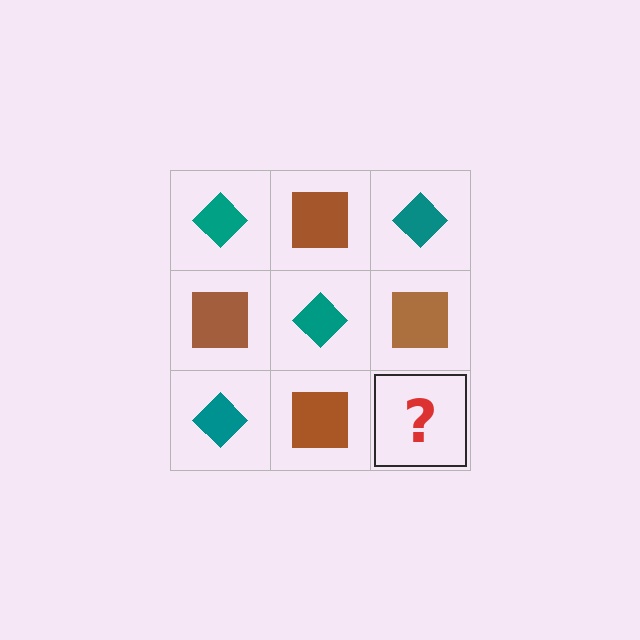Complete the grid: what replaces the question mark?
The question mark should be replaced with a teal diamond.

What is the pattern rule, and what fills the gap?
The rule is that it alternates teal diamond and brown square in a checkerboard pattern. The gap should be filled with a teal diamond.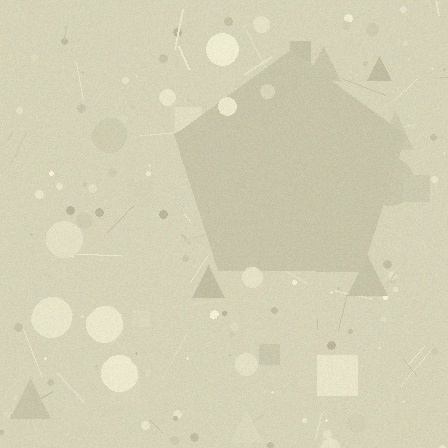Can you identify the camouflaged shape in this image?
The camouflaged shape is a pentagon.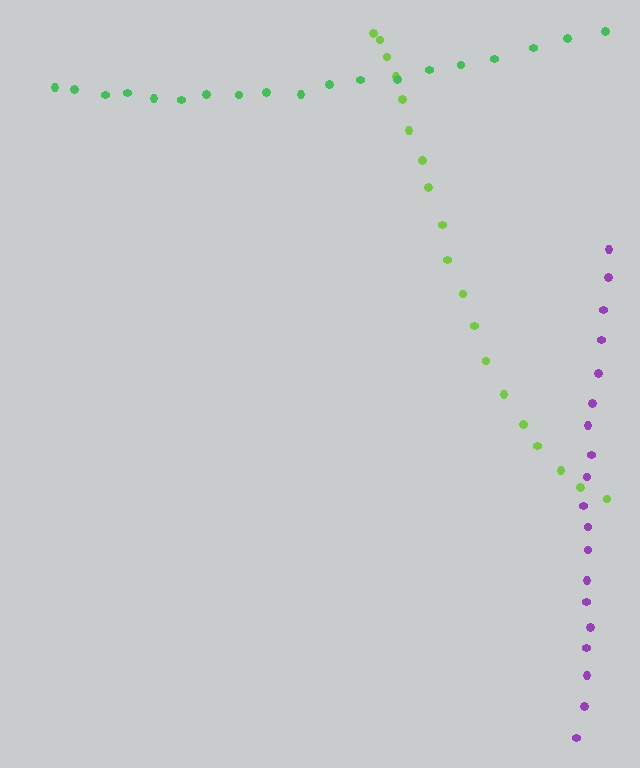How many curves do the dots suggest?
There are 3 distinct paths.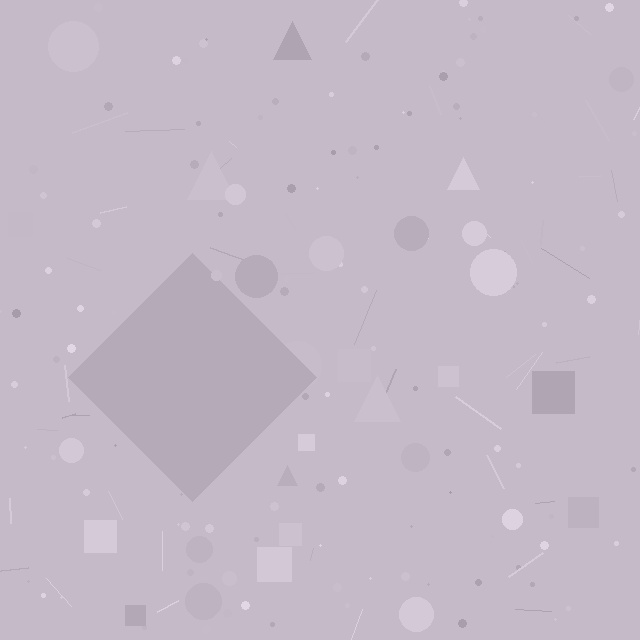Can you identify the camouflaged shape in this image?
The camouflaged shape is a diamond.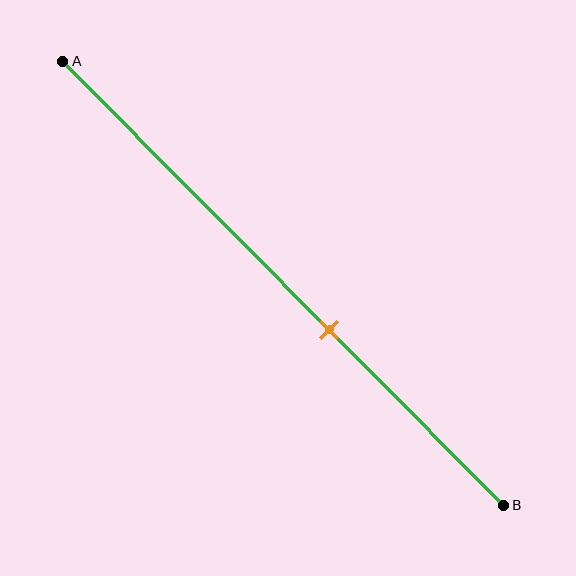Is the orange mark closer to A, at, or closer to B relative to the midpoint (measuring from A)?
The orange mark is closer to point B than the midpoint of segment AB.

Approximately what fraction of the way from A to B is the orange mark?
The orange mark is approximately 60% of the way from A to B.